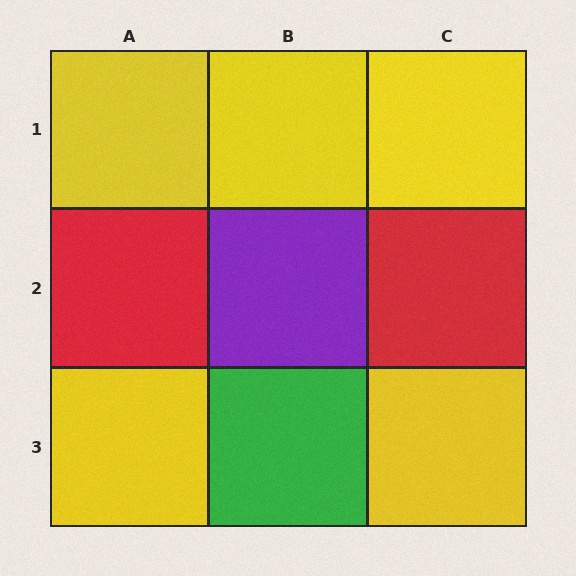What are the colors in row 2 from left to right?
Red, purple, red.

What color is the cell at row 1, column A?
Yellow.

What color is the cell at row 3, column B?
Green.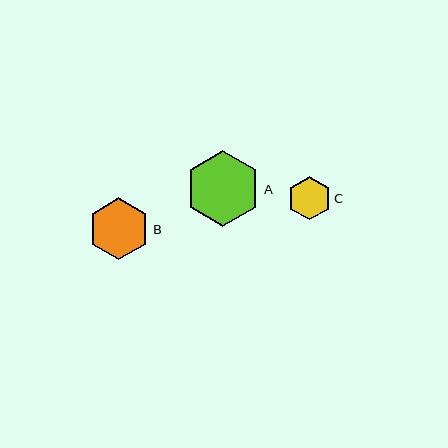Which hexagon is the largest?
Hexagon A is the largest with a size of approximately 76 pixels.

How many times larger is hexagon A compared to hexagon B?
Hexagon A is approximately 1.2 times the size of hexagon B.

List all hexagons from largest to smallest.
From largest to smallest: A, B, C.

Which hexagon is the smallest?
Hexagon C is the smallest with a size of approximately 44 pixels.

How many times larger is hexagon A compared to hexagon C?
Hexagon A is approximately 1.7 times the size of hexagon C.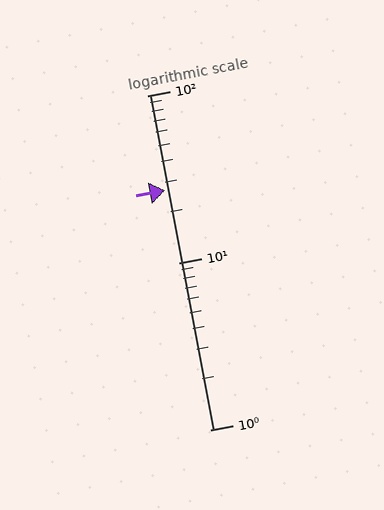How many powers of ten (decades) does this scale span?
The scale spans 2 decades, from 1 to 100.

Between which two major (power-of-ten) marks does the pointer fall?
The pointer is between 10 and 100.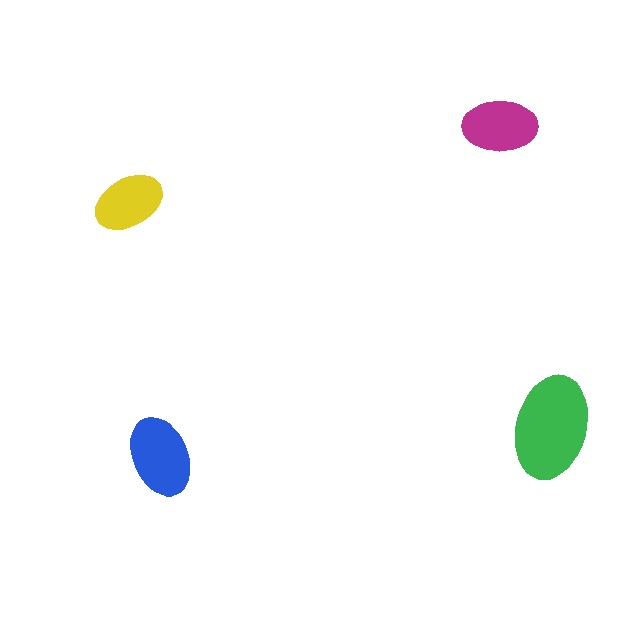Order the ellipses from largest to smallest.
the green one, the blue one, the magenta one, the yellow one.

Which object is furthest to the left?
The yellow ellipse is leftmost.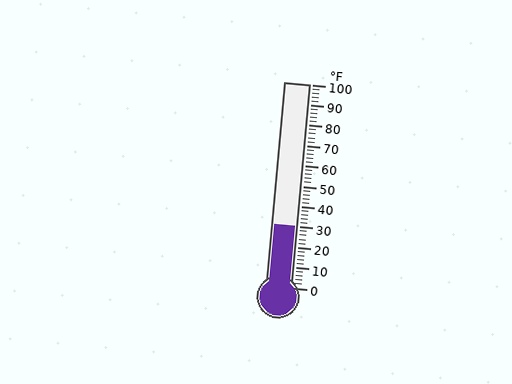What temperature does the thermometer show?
The thermometer shows approximately 30°F.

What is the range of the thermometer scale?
The thermometer scale ranges from 0°F to 100°F.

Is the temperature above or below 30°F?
The temperature is at 30°F.